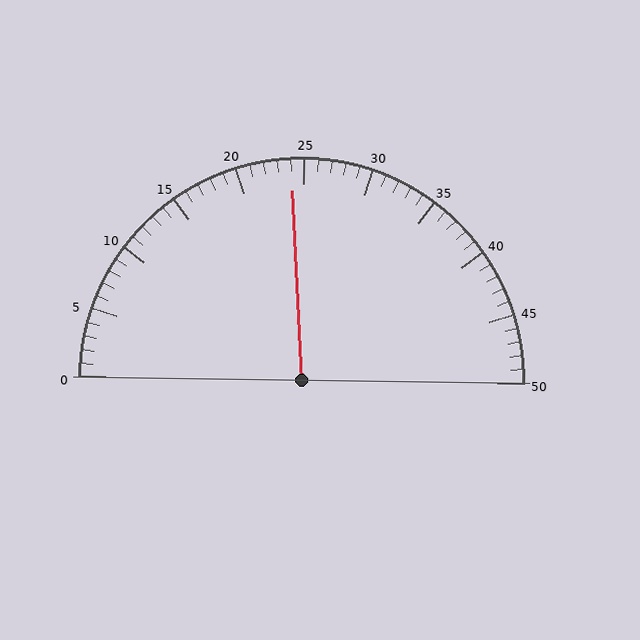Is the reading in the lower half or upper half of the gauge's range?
The reading is in the lower half of the range (0 to 50).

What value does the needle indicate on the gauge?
The needle indicates approximately 24.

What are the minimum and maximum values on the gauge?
The gauge ranges from 0 to 50.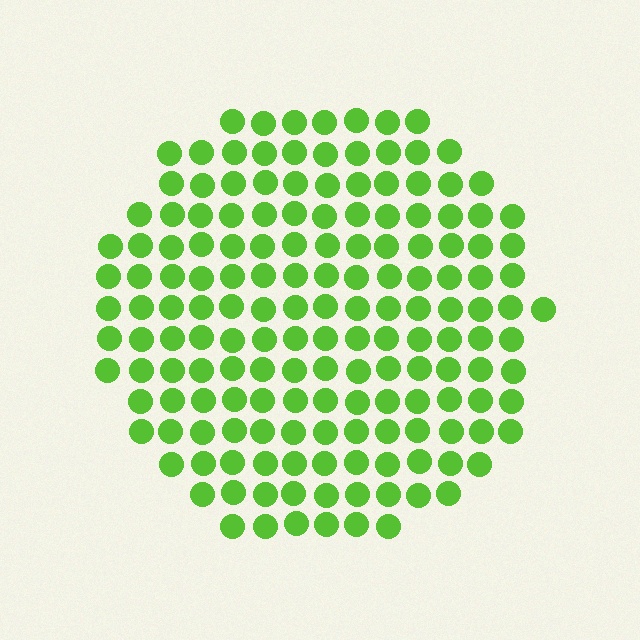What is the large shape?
The large shape is a circle.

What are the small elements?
The small elements are circles.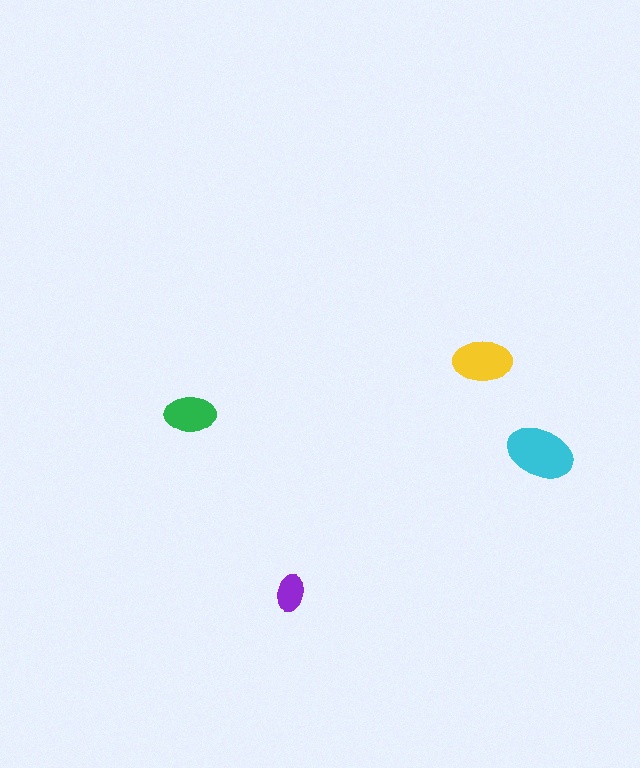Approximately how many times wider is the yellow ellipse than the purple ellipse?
About 1.5 times wider.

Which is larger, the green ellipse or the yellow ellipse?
The yellow one.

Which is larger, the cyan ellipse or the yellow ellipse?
The cyan one.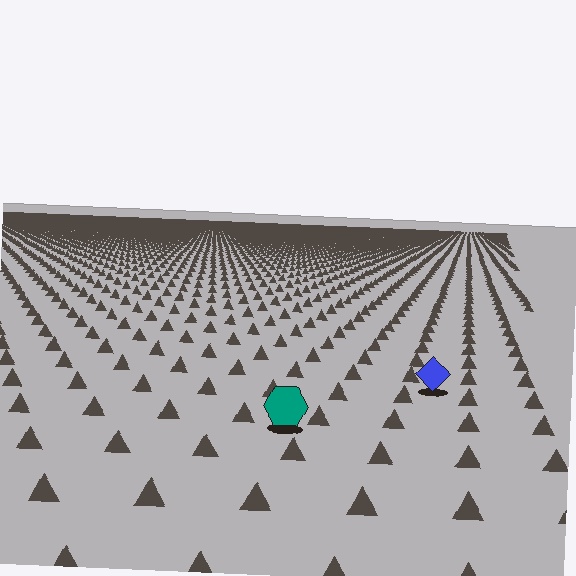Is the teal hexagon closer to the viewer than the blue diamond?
Yes. The teal hexagon is closer — you can tell from the texture gradient: the ground texture is coarser near it.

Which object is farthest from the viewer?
The blue diamond is farthest from the viewer. It appears smaller and the ground texture around it is denser.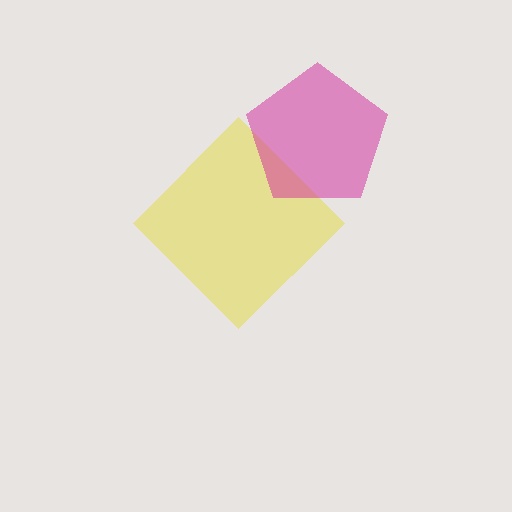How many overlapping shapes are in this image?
There are 2 overlapping shapes in the image.